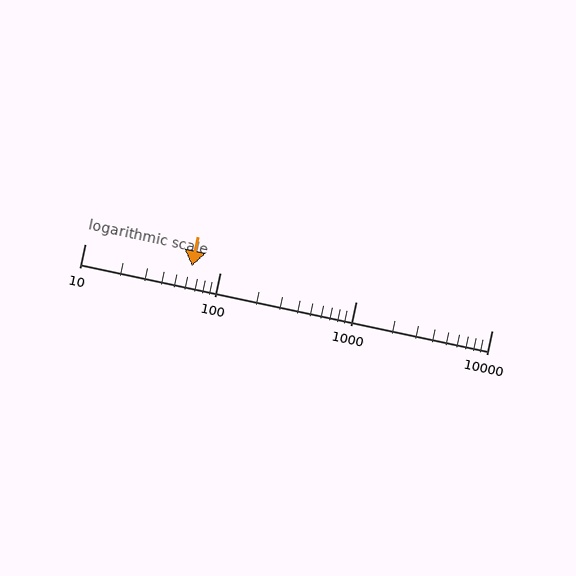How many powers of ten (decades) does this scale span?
The scale spans 3 decades, from 10 to 10000.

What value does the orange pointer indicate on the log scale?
The pointer indicates approximately 62.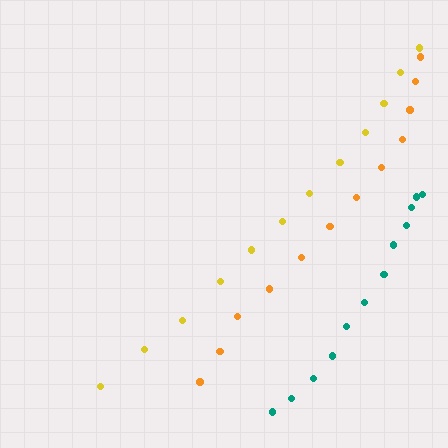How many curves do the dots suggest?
There are 3 distinct paths.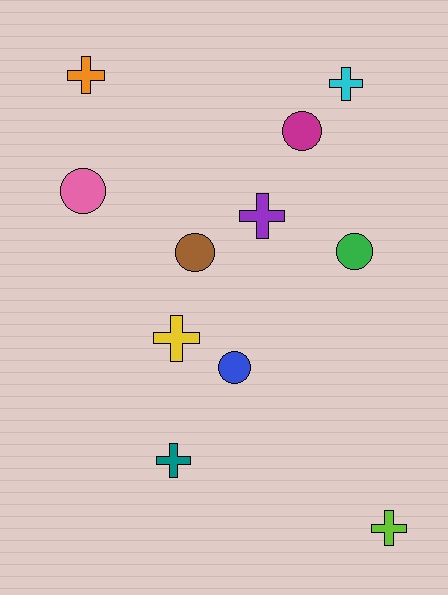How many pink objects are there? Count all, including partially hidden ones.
There is 1 pink object.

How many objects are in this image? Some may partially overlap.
There are 11 objects.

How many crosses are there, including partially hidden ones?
There are 6 crosses.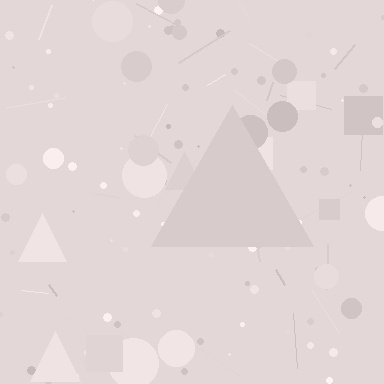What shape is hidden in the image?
A triangle is hidden in the image.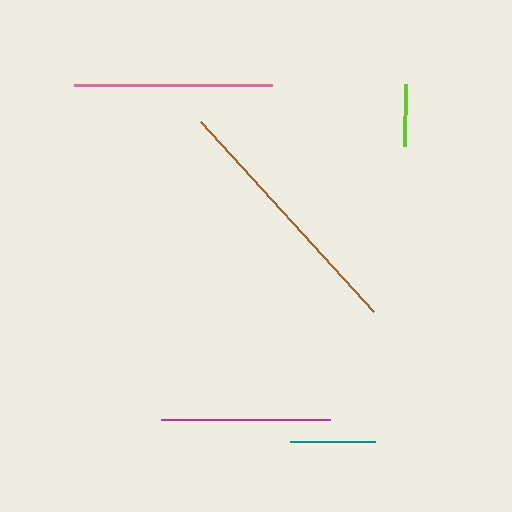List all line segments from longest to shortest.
From longest to shortest: brown, pink, magenta, teal, lime.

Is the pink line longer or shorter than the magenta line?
The pink line is longer than the magenta line.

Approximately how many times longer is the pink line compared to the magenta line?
The pink line is approximately 1.2 times the length of the magenta line.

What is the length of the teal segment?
The teal segment is approximately 84 pixels long.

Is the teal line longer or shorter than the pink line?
The pink line is longer than the teal line.